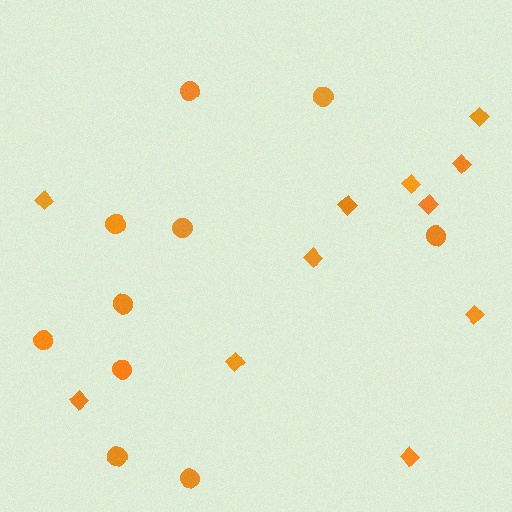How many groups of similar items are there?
There are 2 groups: one group of circles (10) and one group of diamonds (11).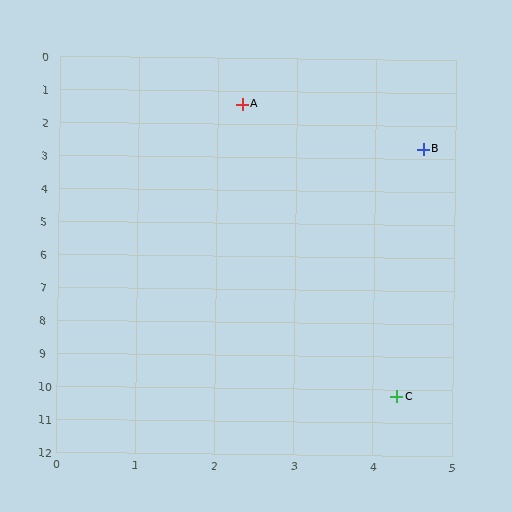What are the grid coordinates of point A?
Point A is at approximately (2.3, 1.4).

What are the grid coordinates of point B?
Point B is at approximately (4.6, 2.7).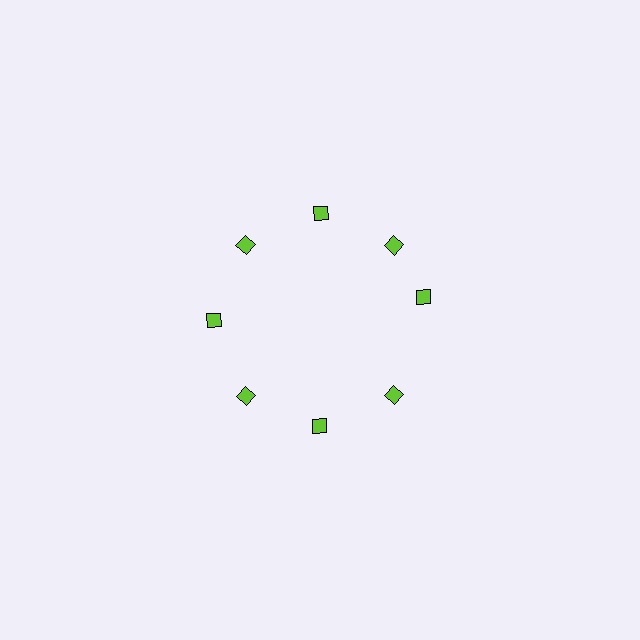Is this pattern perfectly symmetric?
No. The 8 lime diamonds are arranged in a ring, but one element near the 3 o'clock position is rotated out of alignment along the ring, breaking the 8-fold rotational symmetry.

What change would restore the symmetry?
The symmetry would be restored by rotating it back into even spacing with its neighbors so that all 8 diamonds sit at equal angles and equal distance from the center.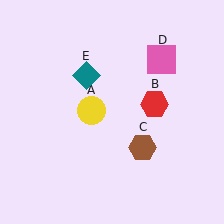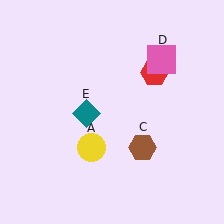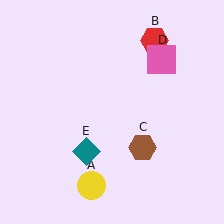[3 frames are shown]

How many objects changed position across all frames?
3 objects changed position: yellow circle (object A), red hexagon (object B), teal diamond (object E).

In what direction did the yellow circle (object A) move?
The yellow circle (object A) moved down.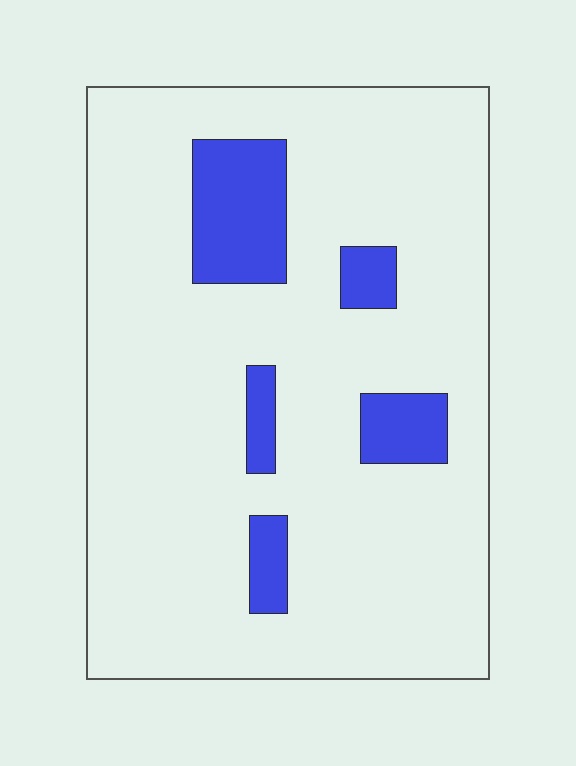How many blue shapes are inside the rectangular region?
5.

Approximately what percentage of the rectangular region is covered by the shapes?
Approximately 15%.